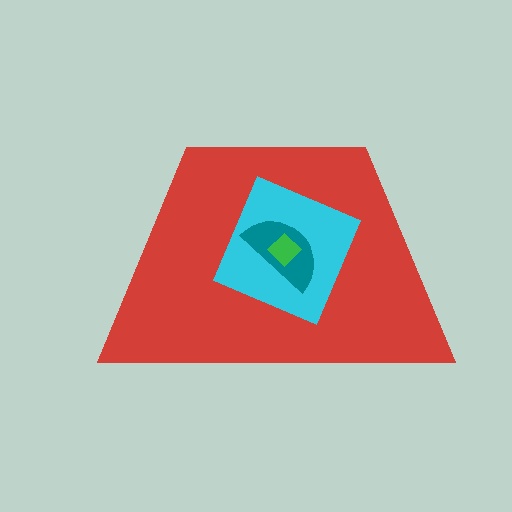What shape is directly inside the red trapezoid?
The cyan square.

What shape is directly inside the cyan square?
The teal semicircle.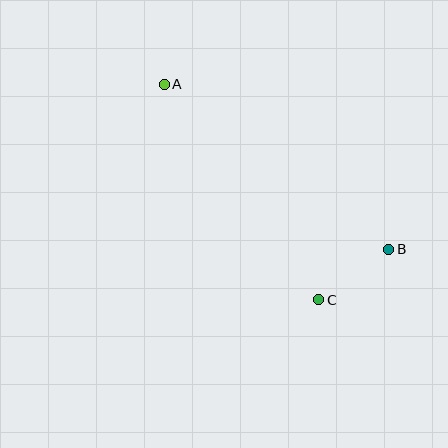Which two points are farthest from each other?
Points A and B are farthest from each other.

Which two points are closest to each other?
Points B and C are closest to each other.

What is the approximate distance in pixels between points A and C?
The distance between A and C is approximately 265 pixels.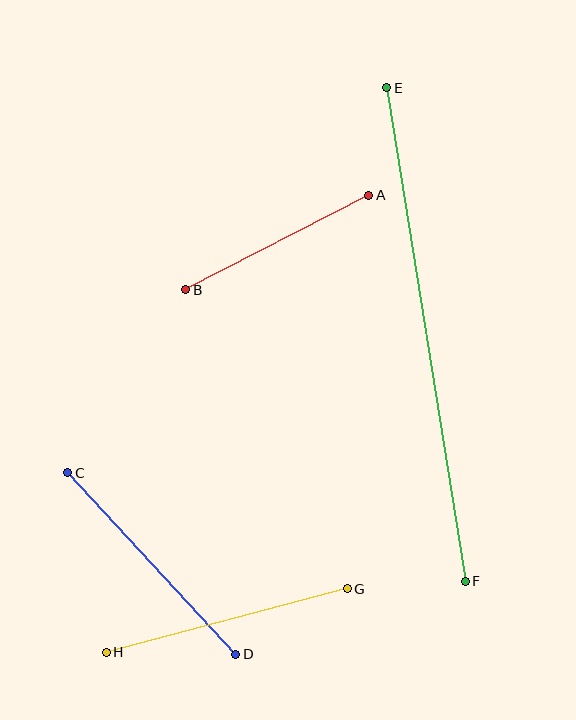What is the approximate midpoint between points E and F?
The midpoint is at approximately (426, 335) pixels.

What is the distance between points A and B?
The distance is approximately 206 pixels.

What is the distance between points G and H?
The distance is approximately 249 pixels.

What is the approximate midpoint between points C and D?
The midpoint is at approximately (152, 564) pixels.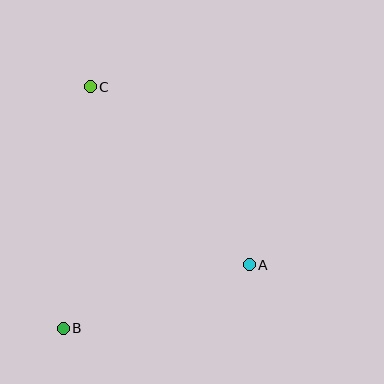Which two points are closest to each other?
Points A and B are closest to each other.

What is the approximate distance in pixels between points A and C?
The distance between A and C is approximately 239 pixels.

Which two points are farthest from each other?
Points B and C are farthest from each other.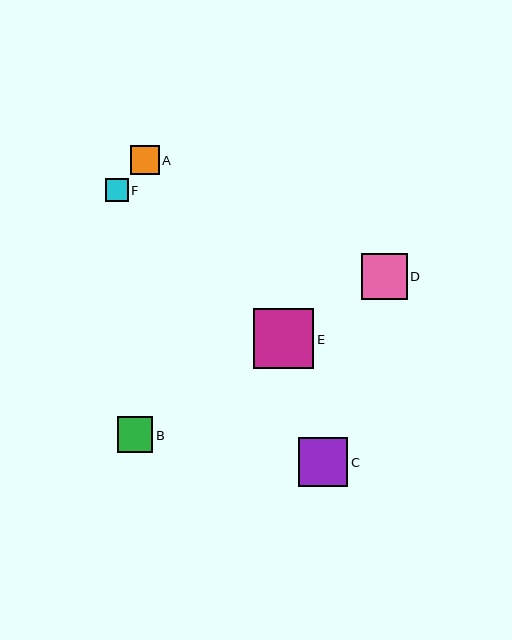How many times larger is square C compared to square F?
Square C is approximately 2.2 times the size of square F.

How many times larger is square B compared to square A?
Square B is approximately 1.2 times the size of square A.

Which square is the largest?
Square E is the largest with a size of approximately 60 pixels.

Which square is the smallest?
Square F is the smallest with a size of approximately 23 pixels.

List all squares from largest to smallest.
From largest to smallest: E, C, D, B, A, F.